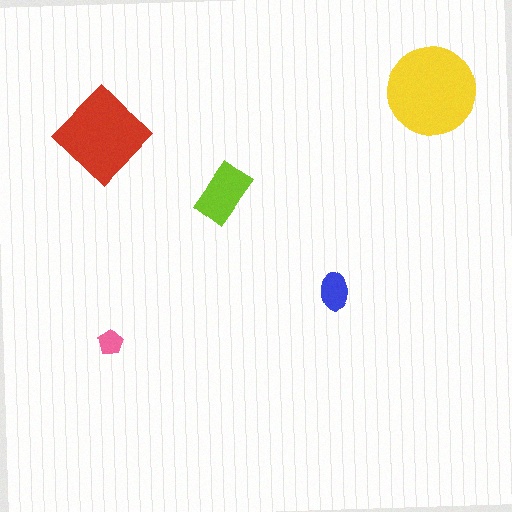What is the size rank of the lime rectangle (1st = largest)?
3rd.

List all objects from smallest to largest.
The pink pentagon, the blue ellipse, the lime rectangle, the red diamond, the yellow circle.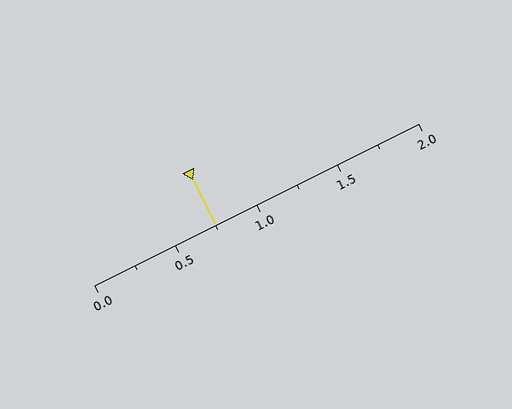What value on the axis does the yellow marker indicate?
The marker indicates approximately 0.75.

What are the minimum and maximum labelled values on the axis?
The axis runs from 0.0 to 2.0.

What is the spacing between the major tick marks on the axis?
The major ticks are spaced 0.5 apart.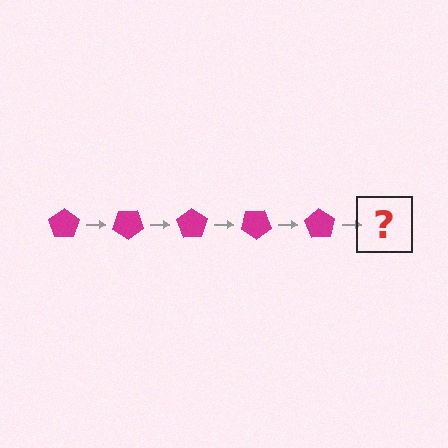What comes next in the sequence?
The next element should be a magenta pentagon rotated 175 degrees.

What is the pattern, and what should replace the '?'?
The pattern is that the pentagon rotates 35 degrees each step. The '?' should be a magenta pentagon rotated 175 degrees.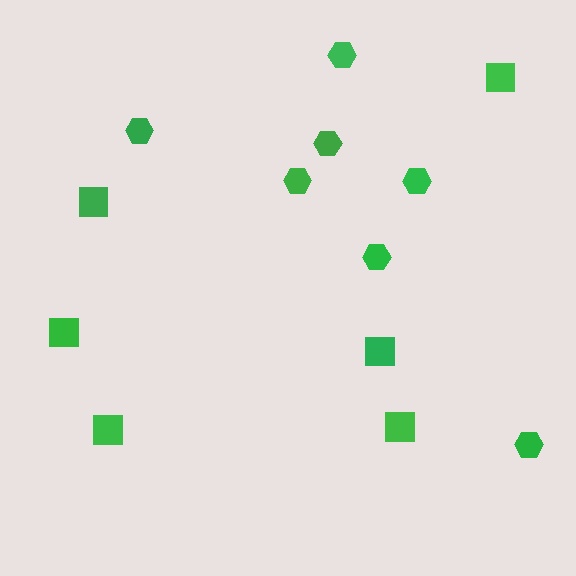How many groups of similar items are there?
There are 2 groups: one group of squares (6) and one group of hexagons (7).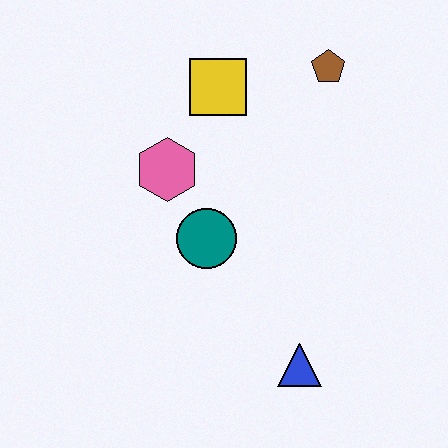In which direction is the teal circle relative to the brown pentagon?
The teal circle is below the brown pentagon.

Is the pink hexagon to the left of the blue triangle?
Yes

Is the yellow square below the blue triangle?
No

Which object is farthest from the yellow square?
The blue triangle is farthest from the yellow square.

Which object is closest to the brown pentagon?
The yellow square is closest to the brown pentagon.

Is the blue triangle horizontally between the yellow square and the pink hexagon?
No